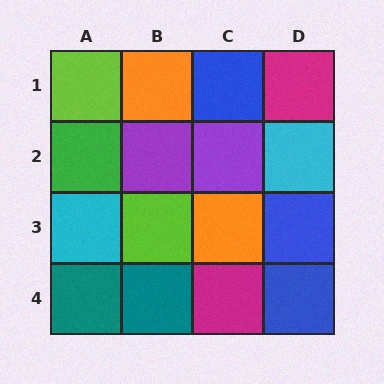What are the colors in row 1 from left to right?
Lime, orange, blue, magenta.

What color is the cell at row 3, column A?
Cyan.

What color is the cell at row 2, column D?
Cyan.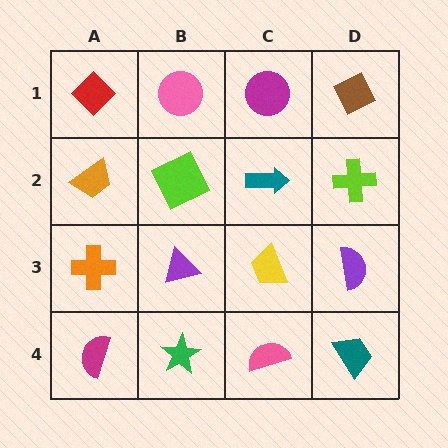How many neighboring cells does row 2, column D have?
3.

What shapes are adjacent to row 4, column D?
A purple semicircle (row 3, column D), a pink semicircle (row 4, column C).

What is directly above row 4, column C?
A yellow trapezoid.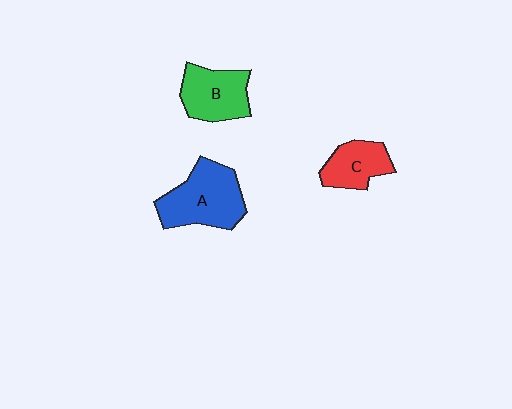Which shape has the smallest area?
Shape C (red).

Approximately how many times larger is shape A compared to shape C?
Approximately 1.7 times.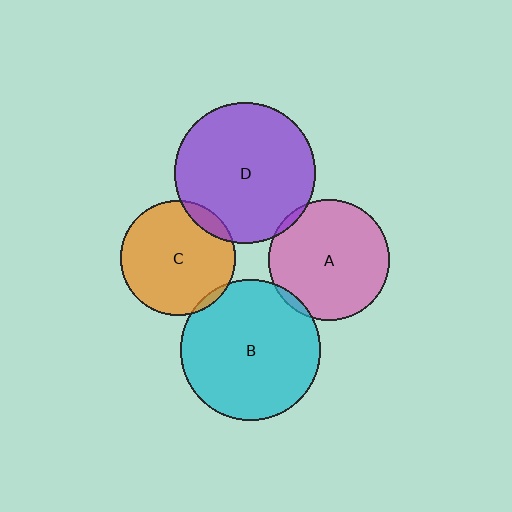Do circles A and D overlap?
Yes.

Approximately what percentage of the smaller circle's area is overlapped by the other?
Approximately 5%.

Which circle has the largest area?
Circle D (purple).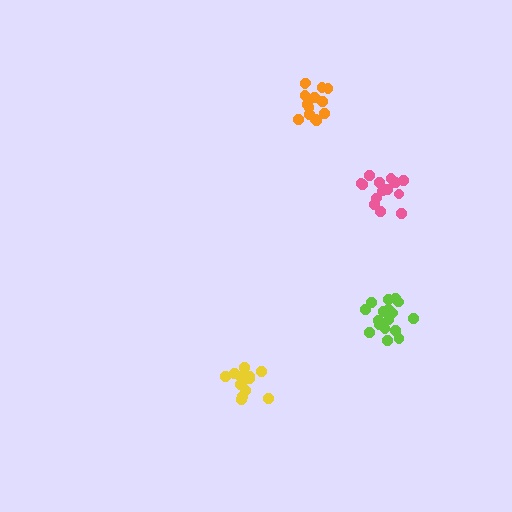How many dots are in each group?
Group 1: 14 dots, Group 2: 19 dots, Group 3: 13 dots, Group 4: 15 dots (61 total).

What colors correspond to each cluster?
The clusters are colored: orange, lime, yellow, pink.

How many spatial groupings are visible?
There are 4 spatial groupings.